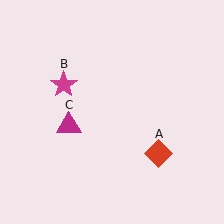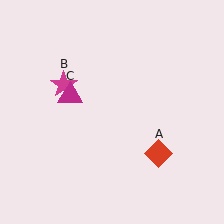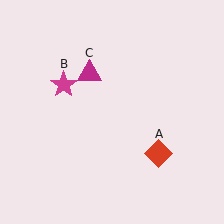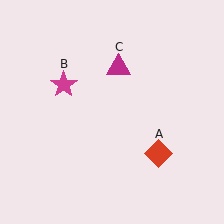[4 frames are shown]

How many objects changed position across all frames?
1 object changed position: magenta triangle (object C).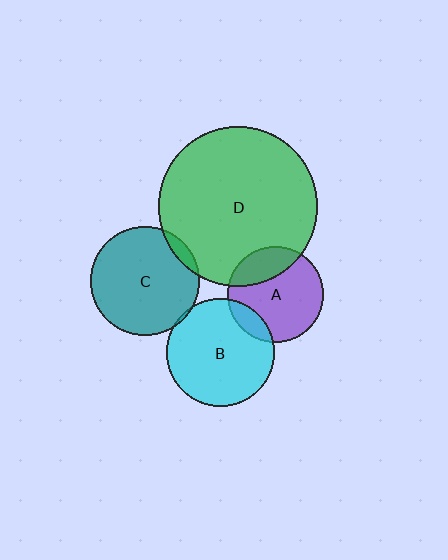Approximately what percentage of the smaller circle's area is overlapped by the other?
Approximately 15%.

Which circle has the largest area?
Circle D (green).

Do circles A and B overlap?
Yes.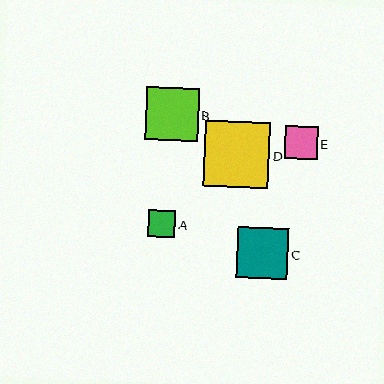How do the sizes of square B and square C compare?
Square B and square C are approximately the same size.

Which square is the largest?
Square D is the largest with a size of approximately 65 pixels.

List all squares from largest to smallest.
From largest to smallest: D, B, C, E, A.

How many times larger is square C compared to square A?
Square C is approximately 1.8 times the size of square A.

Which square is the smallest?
Square A is the smallest with a size of approximately 28 pixels.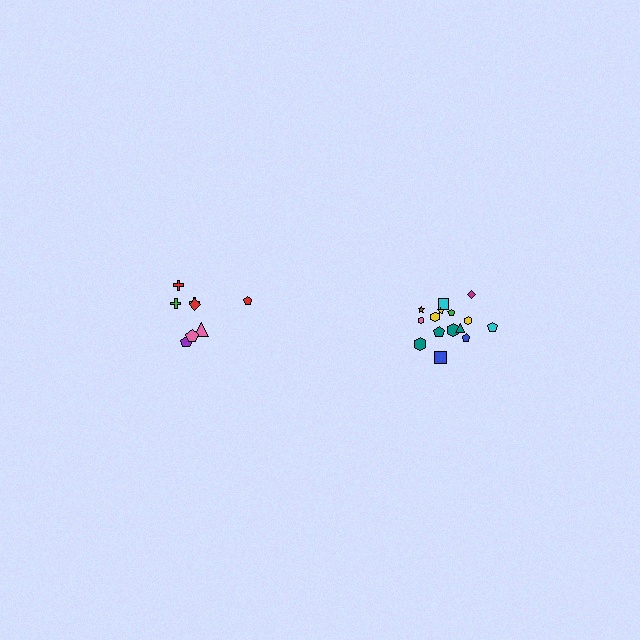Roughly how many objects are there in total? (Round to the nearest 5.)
Roughly 25 objects in total.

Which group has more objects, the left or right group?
The right group.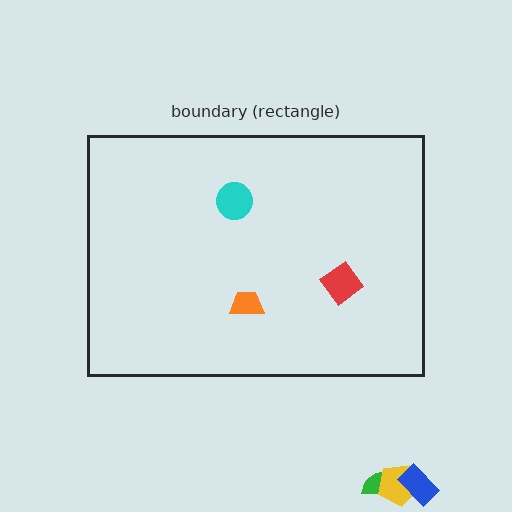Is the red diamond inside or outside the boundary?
Inside.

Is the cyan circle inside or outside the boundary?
Inside.